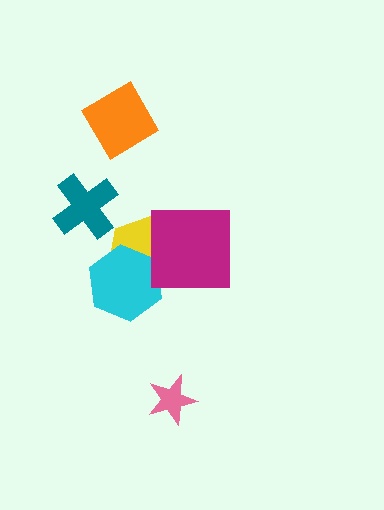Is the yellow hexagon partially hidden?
Yes, it is partially covered by another shape.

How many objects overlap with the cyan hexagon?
1 object overlaps with the cyan hexagon.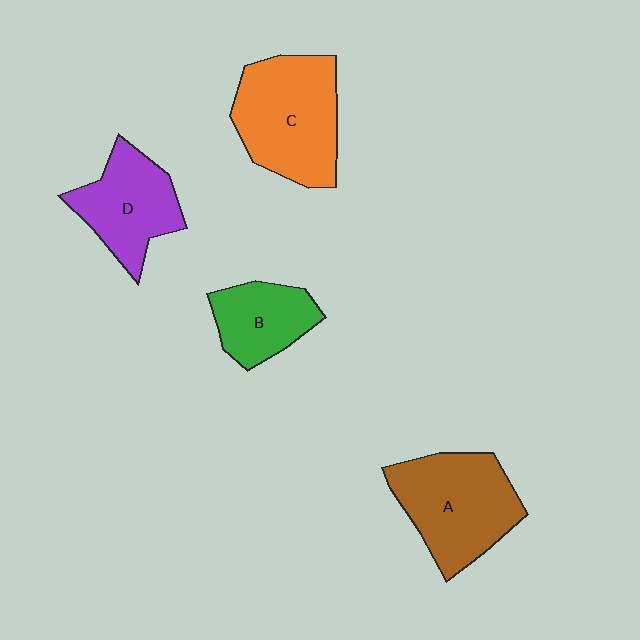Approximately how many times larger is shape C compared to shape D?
Approximately 1.4 times.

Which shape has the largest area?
Shape C (orange).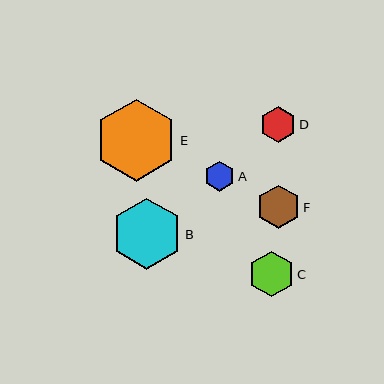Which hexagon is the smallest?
Hexagon A is the smallest with a size of approximately 30 pixels.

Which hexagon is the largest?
Hexagon E is the largest with a size of approximately 82 pixels.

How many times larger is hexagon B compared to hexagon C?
Hexagon B is approximately 1.6 times the size of hexagon C.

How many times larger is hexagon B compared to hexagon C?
Hexagon B is approximately 1.6 times the size of hexagon C.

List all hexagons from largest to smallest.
From largest to smallest: E, B, C, F, D, A.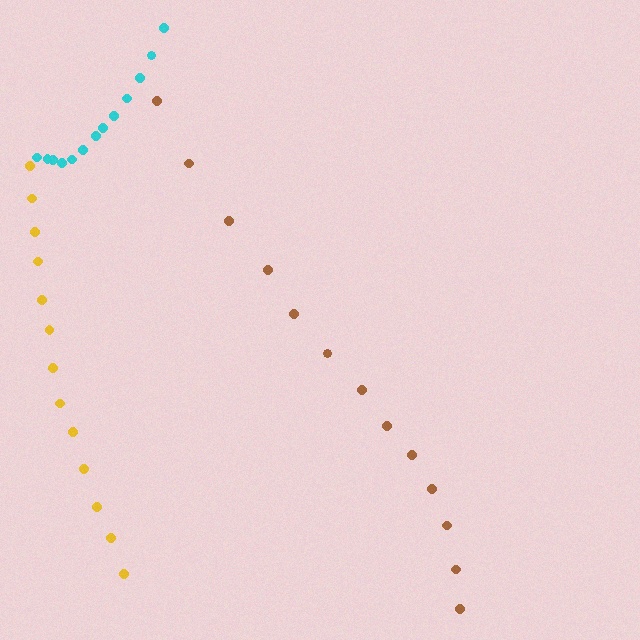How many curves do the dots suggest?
There are 3 distinct paths.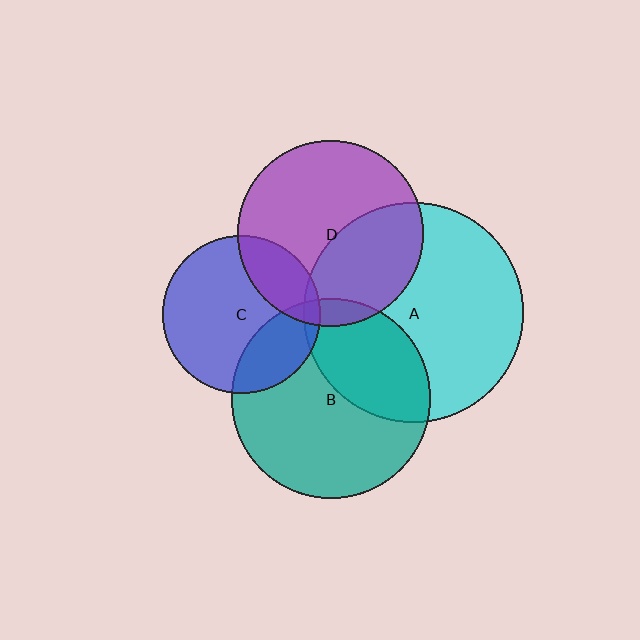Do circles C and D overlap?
Yes.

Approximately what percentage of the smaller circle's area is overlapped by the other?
Approximately 20%.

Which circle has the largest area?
Circle A (cyan).